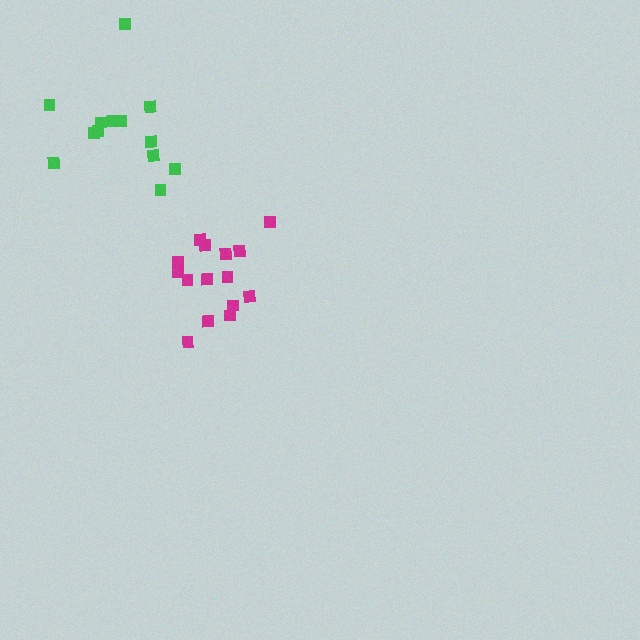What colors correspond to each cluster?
The clusters are colored: green, magenta.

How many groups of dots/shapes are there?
There are 2 groups.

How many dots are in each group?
Group 1: 13 dots, Group 2: 15 dots (28 total).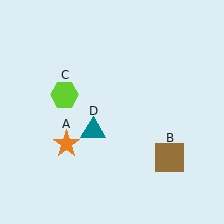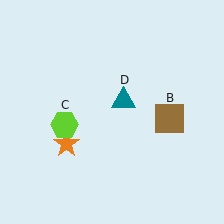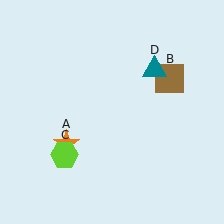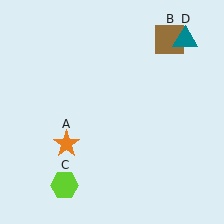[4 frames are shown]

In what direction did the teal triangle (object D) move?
The teal triangle (object D) moved up and to the right.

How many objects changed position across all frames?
3 objects changed position: brown square (object B), lime hexagon (object C), teal triangle (object D).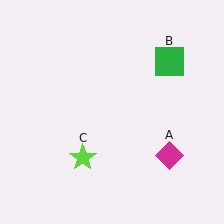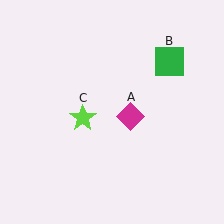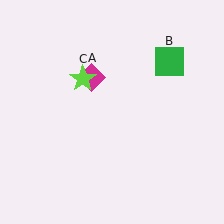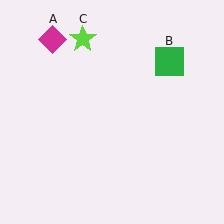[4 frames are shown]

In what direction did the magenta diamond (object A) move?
The magenta diamond (object A) moved up and to the left.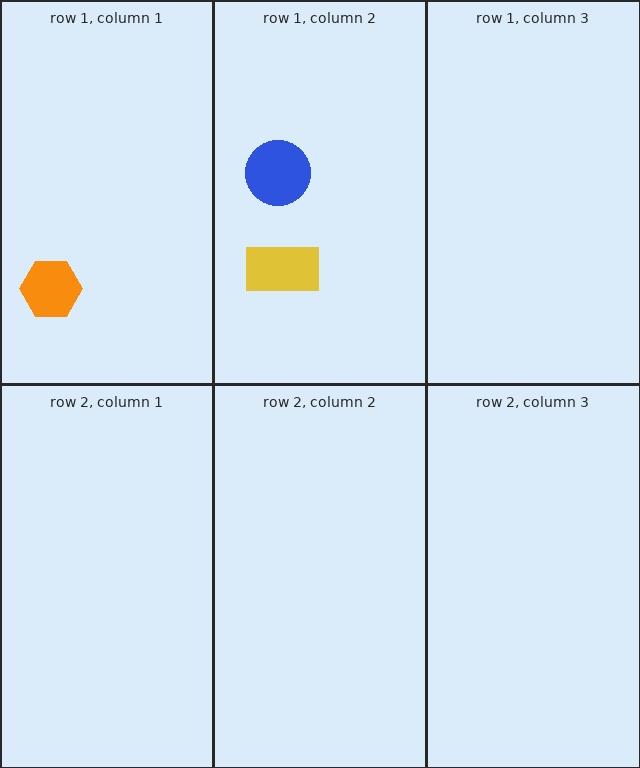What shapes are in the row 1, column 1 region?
The orange hexagon.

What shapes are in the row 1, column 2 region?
The yellow rectangle, the blue circle.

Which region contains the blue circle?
The row 1, column 2 region.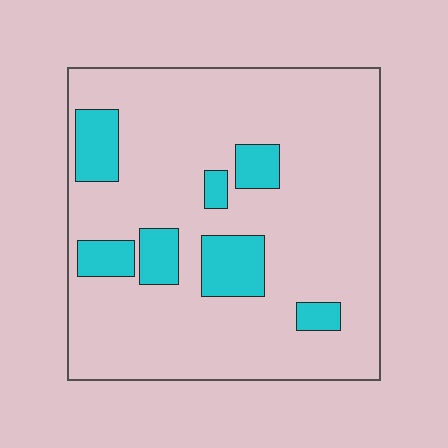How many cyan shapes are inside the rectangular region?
7.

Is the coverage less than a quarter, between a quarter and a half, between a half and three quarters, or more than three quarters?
Less than a quarter.